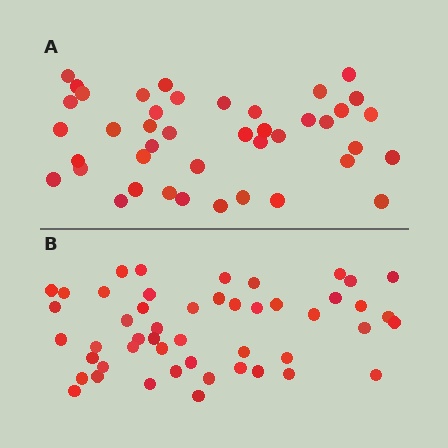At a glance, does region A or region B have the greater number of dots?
Region B (the bottom region) has more dots.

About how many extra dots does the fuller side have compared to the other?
Region B has roughly 8 or so more dots than region A.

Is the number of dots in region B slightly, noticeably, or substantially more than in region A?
Region B has only slightly more — the two regions are fairly close. The ratio is roughly 1.2 to 1.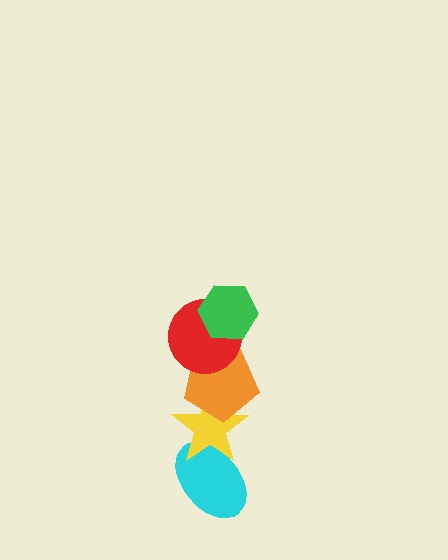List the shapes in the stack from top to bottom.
From top to bottom: the green hexagon, the red circle, the orange pentagon, the yellow star, the cyan ellipse.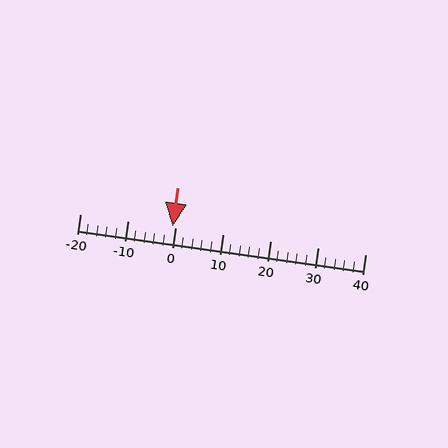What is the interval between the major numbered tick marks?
The major tick marks are spaced 10 units apart.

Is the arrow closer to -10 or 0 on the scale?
The arrow is closer to 0.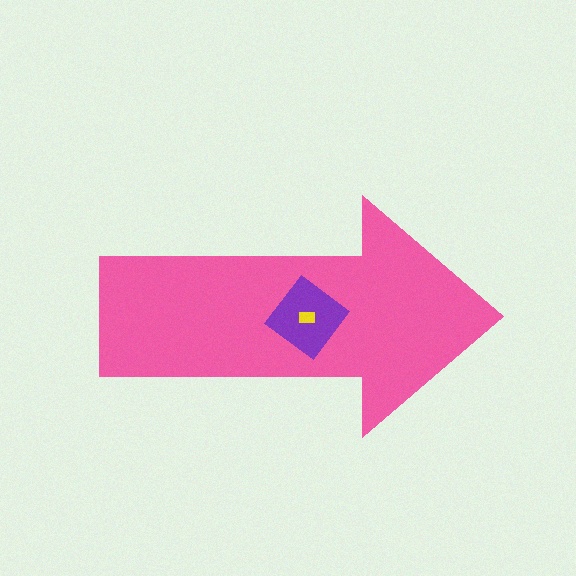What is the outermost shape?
The pink arrow.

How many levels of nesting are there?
3.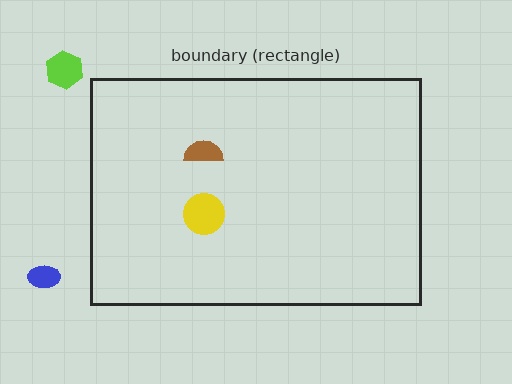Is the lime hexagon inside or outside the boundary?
Outside.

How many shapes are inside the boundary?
2 inside, 2 outside.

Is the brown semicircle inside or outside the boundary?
Inside.